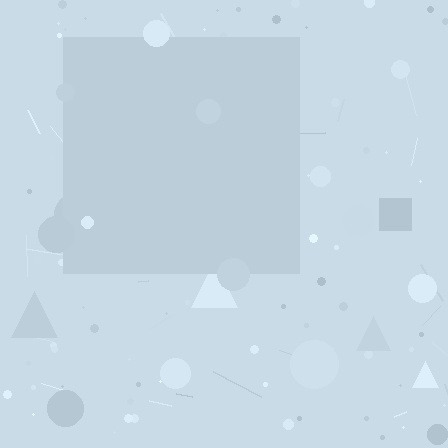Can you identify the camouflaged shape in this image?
The camouflaged shape is a square.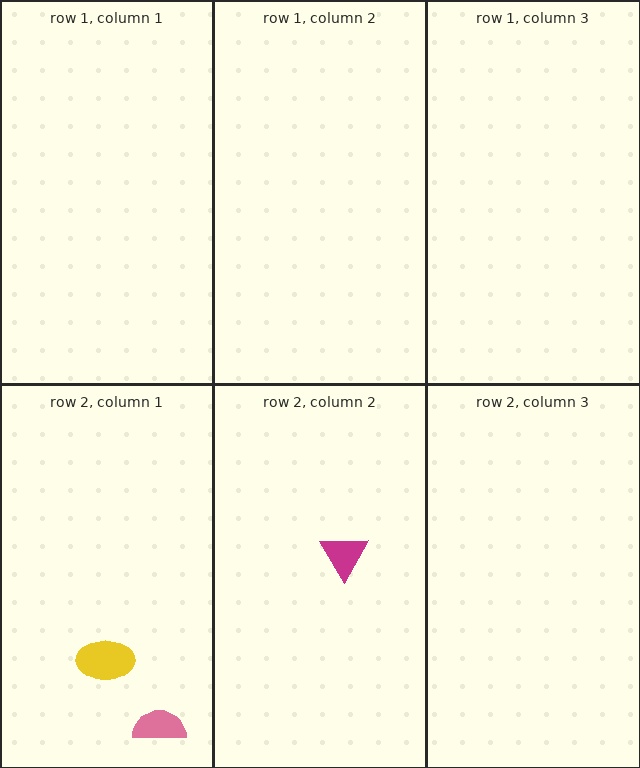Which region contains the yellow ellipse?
The row 2, column 1 region.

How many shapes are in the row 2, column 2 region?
1.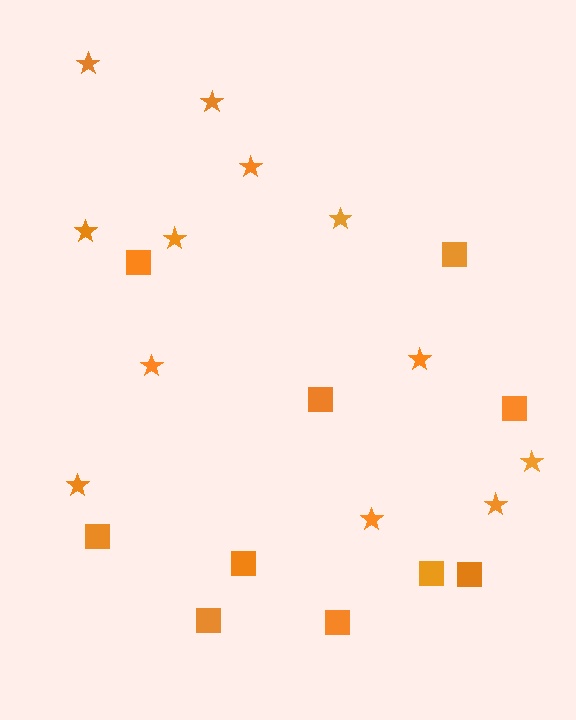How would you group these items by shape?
There are 2 groups: one group of squares (10) and one group of stars (12).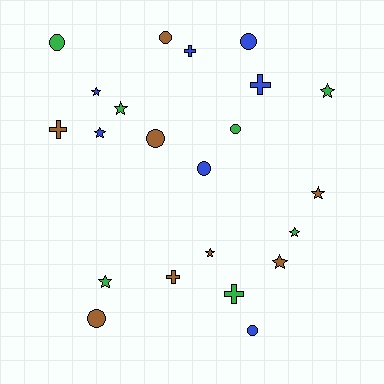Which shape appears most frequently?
Star, with 9 objects.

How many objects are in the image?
There are 22 objects.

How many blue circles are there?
There are 3 blue circles.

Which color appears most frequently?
Brown, with 8 objects.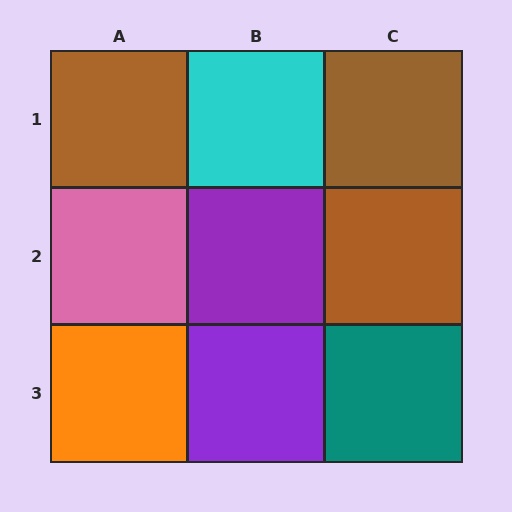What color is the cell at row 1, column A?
Brown.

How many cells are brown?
3 cells are brown.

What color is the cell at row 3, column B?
Purple.